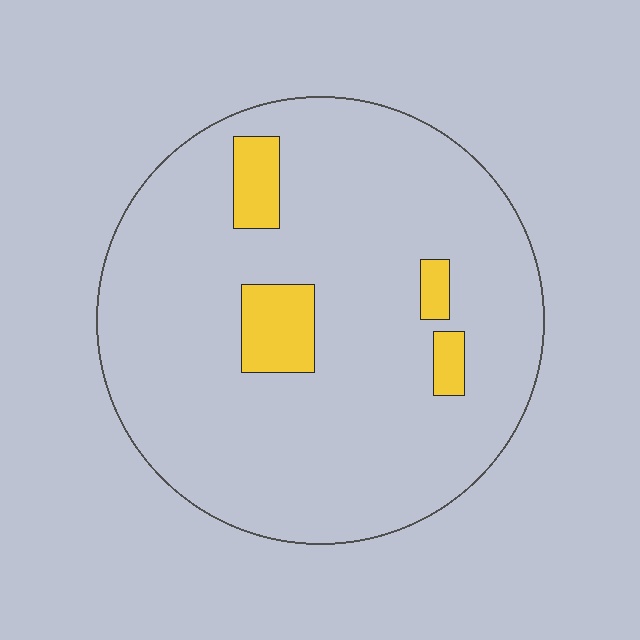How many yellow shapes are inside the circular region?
4.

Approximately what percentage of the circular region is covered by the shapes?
Approximately 10%.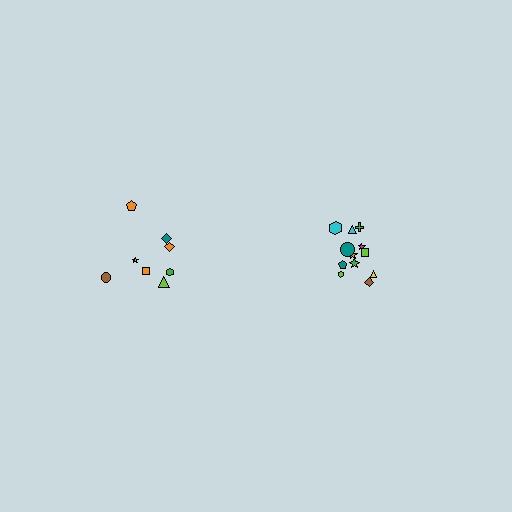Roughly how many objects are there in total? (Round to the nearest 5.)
Roughly 20 objects in total.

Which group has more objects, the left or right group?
The right group.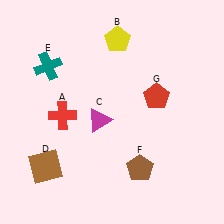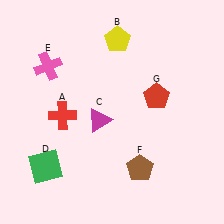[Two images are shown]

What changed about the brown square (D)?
In Image 1, D is brown. In Image 2, it changed to green.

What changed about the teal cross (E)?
In Image 1, E is teal. In Image 2, it changed to pink.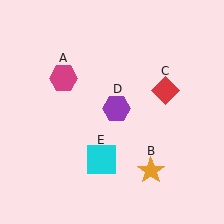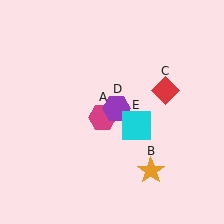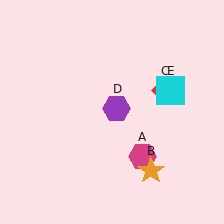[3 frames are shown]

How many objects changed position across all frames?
2 objects changed position: magenta hexagon (object A), cyan square (object E).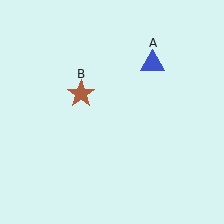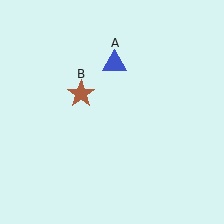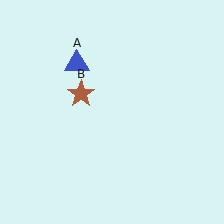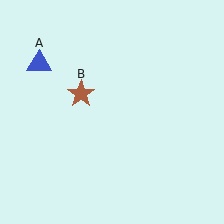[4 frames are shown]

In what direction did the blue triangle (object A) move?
The blue triangle (object A) moved left.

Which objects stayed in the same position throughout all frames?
Brown star (object B) remained stationary.